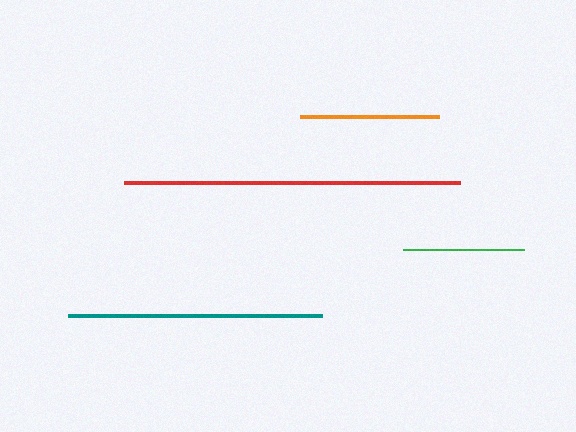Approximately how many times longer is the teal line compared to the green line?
The teal line is approximately 2.1 times the length of the green line.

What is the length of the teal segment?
The teal segment is approximately 254 pixels long.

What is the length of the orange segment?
The orange segment is approximately 139 pixels long.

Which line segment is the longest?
The red line is the longest at approximately 336 pixels.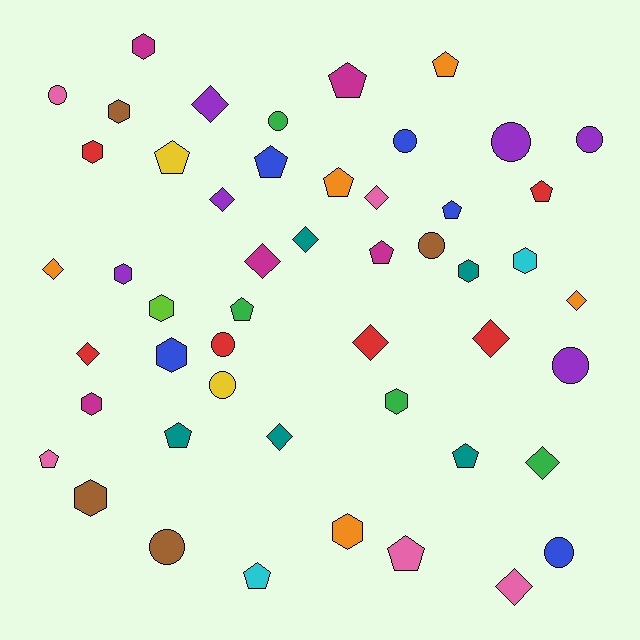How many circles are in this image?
There are 11 circles.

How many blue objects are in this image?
There are 5 blue objects.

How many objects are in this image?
There are 50 objects.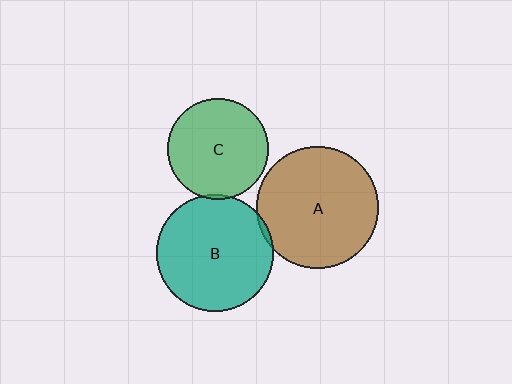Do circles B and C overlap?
Yes.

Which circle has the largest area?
Circle A (brown).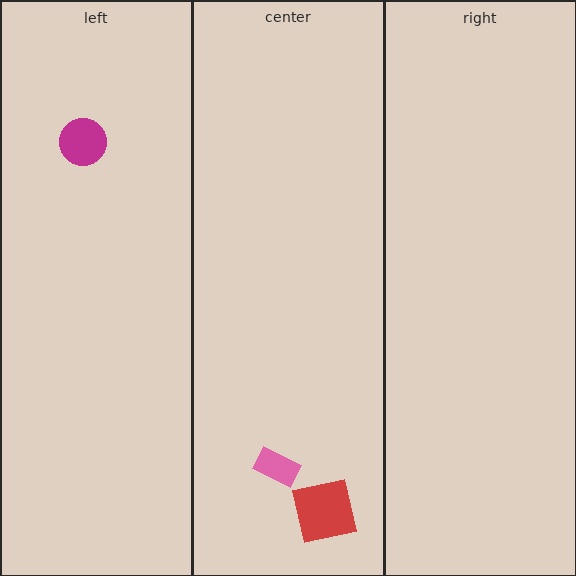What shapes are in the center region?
The pink rectangle, the red square.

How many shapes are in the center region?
2.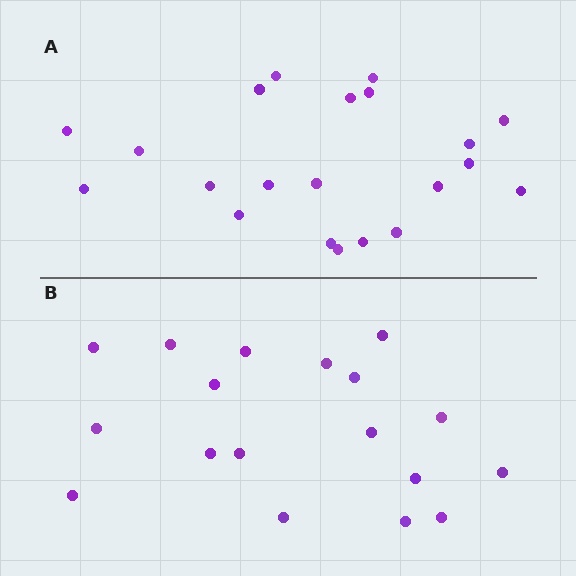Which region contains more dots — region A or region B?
Region A (the top region) has more dots.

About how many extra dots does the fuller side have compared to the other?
Region A has just a few more — roughly 2 or 3 more dots than region B.